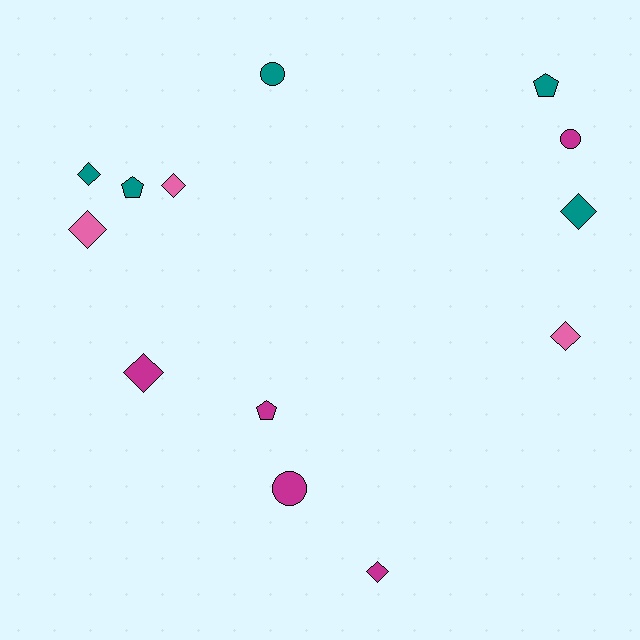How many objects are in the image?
There are 13 objects.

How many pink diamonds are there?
There are 3 pink diamonds.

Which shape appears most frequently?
Diamond, with 7 objects.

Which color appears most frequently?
Teal, with 5 objects.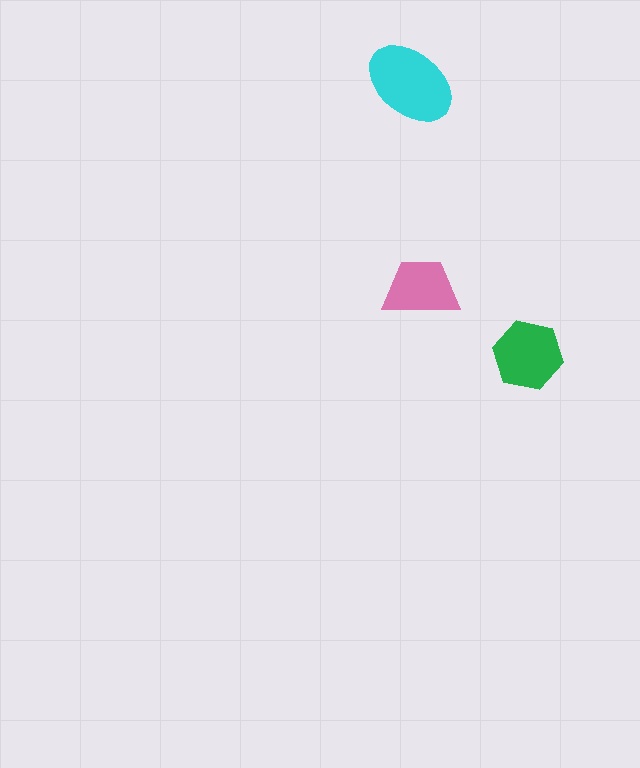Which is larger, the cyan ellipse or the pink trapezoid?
The cyan ellipse.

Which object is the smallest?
The pink trapezoid.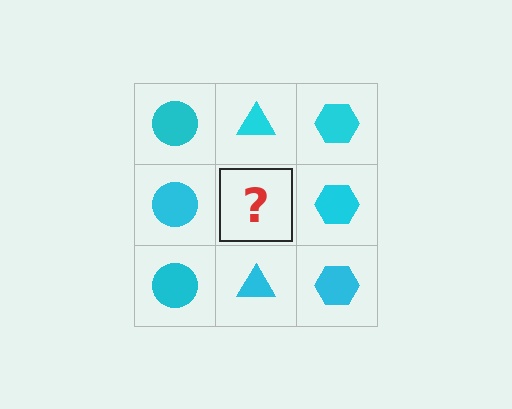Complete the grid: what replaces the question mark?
The question mark should be replaced with a cyan triangle.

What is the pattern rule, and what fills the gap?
The rule is that each column has a consistent shape. The gap should be filled with a cyan triangle.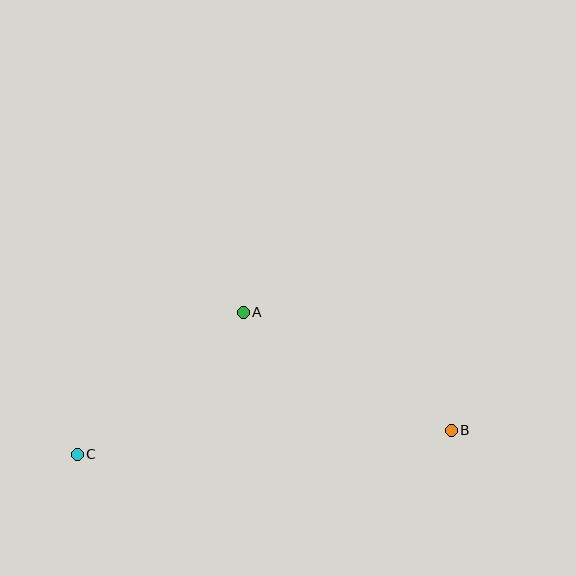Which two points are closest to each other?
Points A and C are closest to each other.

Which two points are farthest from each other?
Points B and C are farthest from each other.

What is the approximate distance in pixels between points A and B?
The distance between A and B is approximately 239 pixels.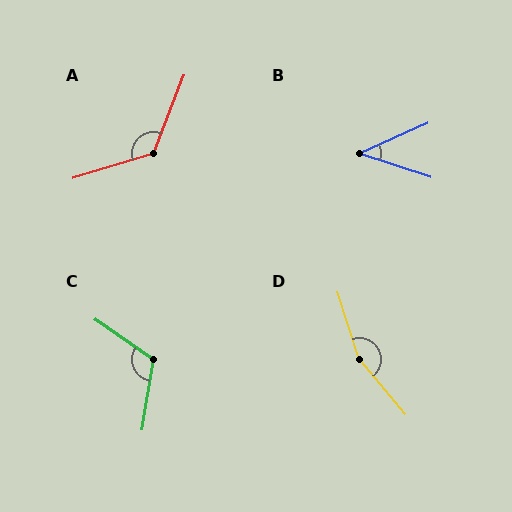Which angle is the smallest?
B, at approximately 42 degrees.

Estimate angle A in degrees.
Approximately 128 degrees.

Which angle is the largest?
D, at approximately 157 degrees.